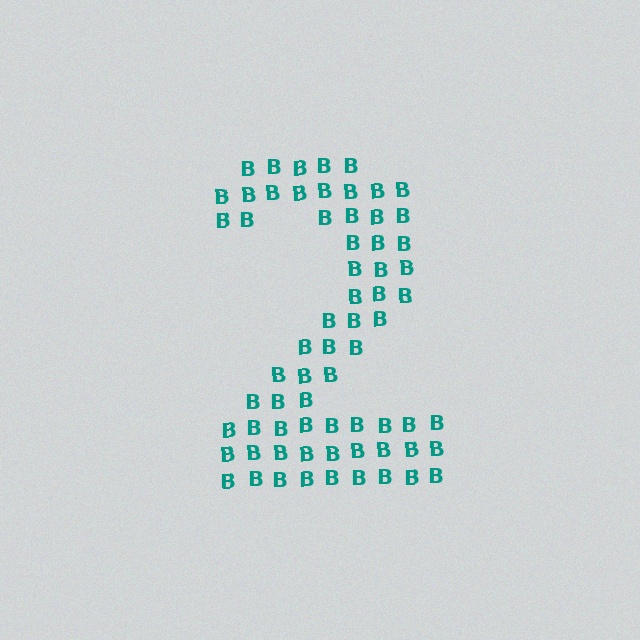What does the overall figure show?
The overall figure shows the digit 2.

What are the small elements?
The small elements are letter B's.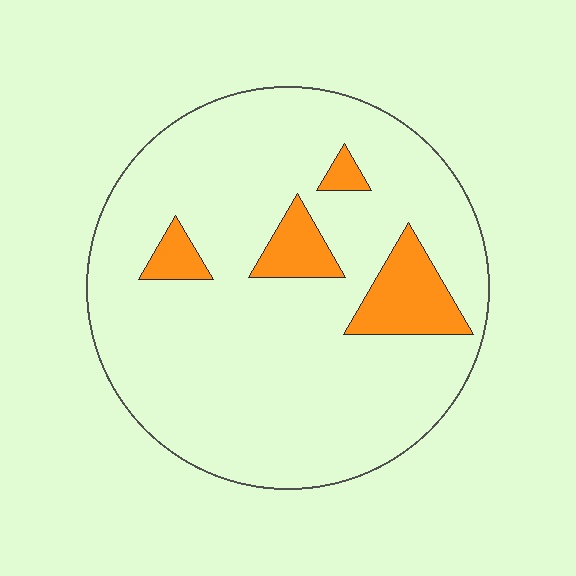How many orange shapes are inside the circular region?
4.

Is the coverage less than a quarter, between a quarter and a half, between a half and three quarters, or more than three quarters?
Less than a quarter.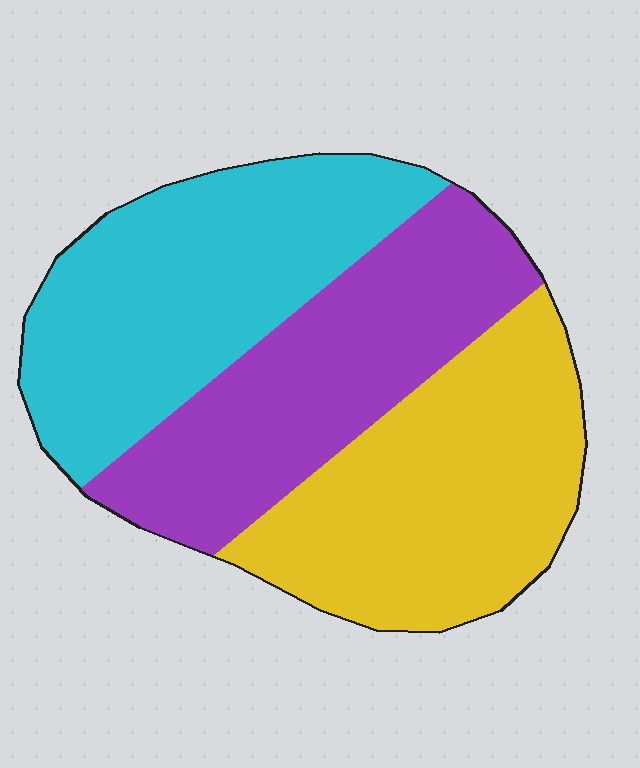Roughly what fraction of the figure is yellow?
Yellow takes up about one third (1/3) of the figure.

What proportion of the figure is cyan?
Cyan covers 35% of the figure.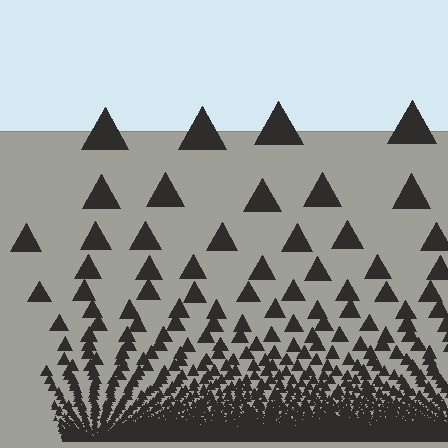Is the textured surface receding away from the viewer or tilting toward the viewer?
The surface appears to tilt toward the viewer. Texture elements get larger and sparser toward the top.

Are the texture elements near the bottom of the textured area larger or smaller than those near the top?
Smaller. The gradient is inverted — elements near the bottom are smaller and denser.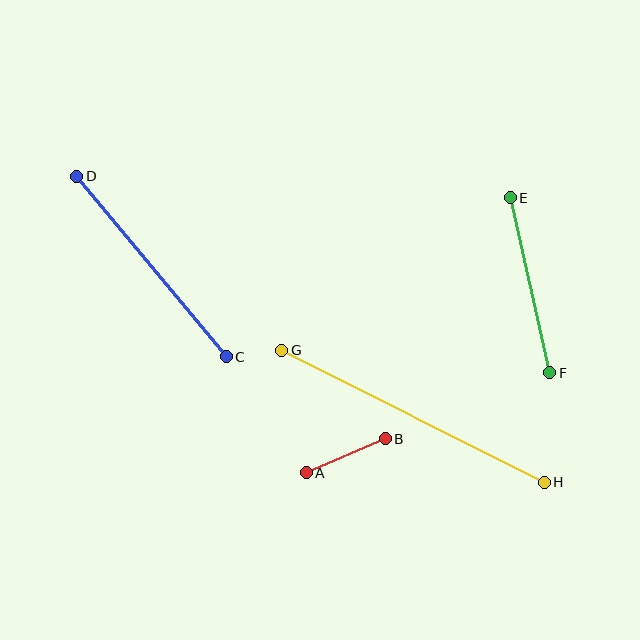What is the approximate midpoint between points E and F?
The midpoint is at approximately (530, 285) pixels.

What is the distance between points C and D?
The distance is approximately 235 pixels.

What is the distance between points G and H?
The distance is approximately 294 pixels.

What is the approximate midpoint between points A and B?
The midpoint is at approximately (346, 456) pixels.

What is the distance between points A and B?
The distance is approximately 86 pixels.